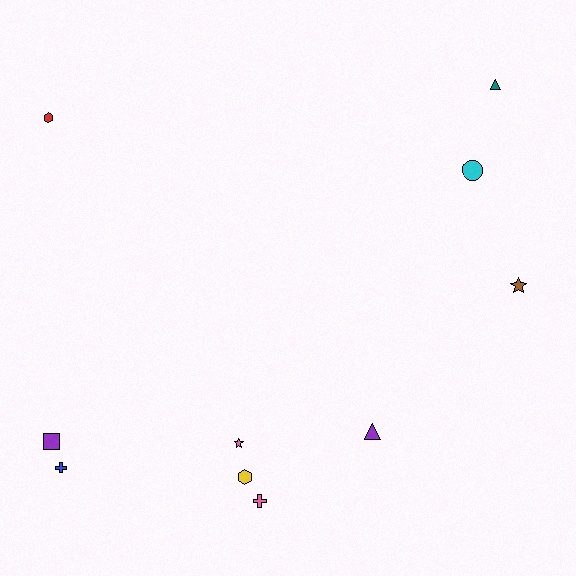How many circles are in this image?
There is 1 circle.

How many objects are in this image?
There are 10 objects.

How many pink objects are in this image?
There are 2 pink objects.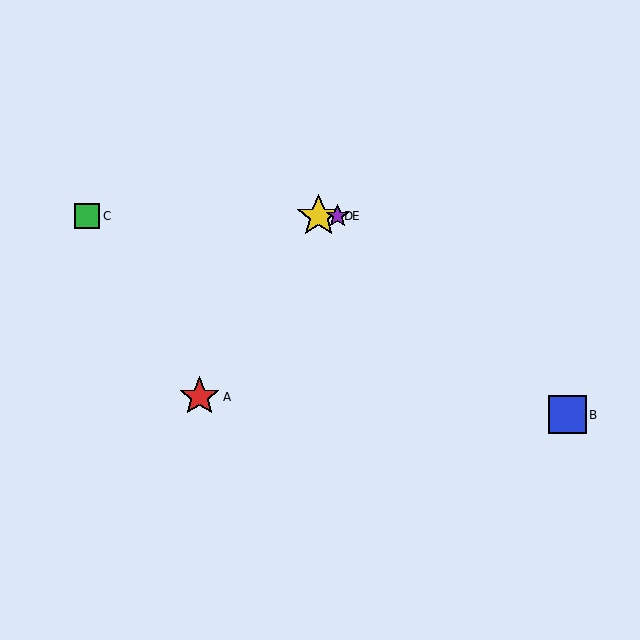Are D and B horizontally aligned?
No, D is at y≈216 and B is at y≈415.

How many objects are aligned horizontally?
3 objects (C, D, E) are aligned horizontally.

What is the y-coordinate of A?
Object A is at y≈397.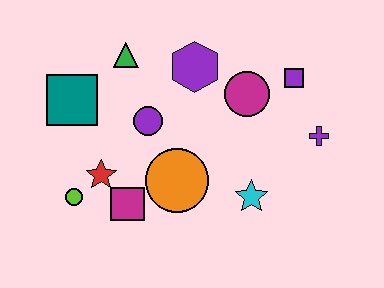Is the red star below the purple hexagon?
Yes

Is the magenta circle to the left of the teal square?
No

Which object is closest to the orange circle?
The magenta square is closest to the orange circle.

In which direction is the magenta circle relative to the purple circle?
The magenta circle is to the right of the purple circle.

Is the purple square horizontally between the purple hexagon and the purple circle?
No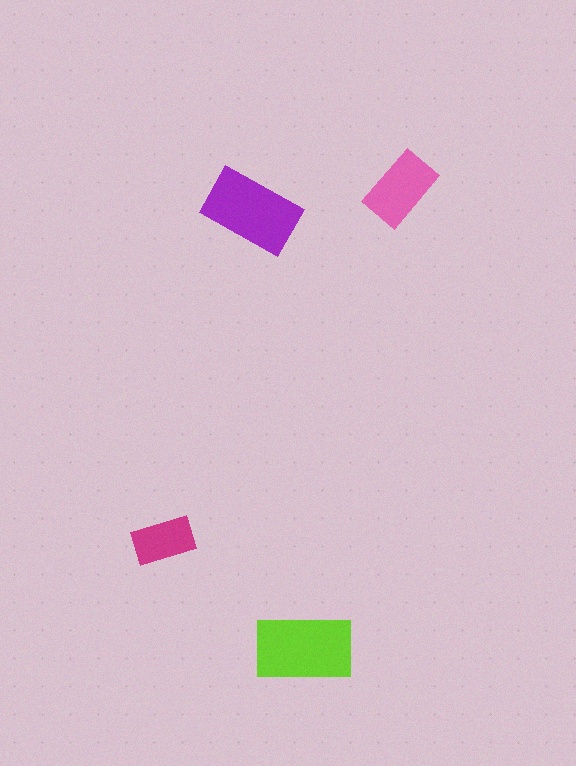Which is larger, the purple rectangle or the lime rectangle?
The lime one.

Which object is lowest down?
The lime rectangle is bottommost.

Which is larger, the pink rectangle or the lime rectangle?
The lime one.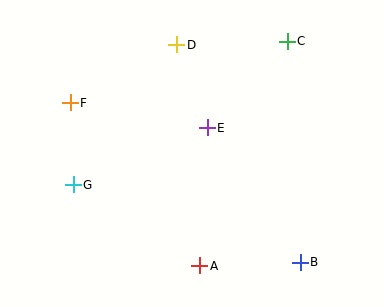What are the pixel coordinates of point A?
Point A is at (200, 266).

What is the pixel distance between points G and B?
The distance between G and B is 240 pixels.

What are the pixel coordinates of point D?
Point D is at (177, 45).